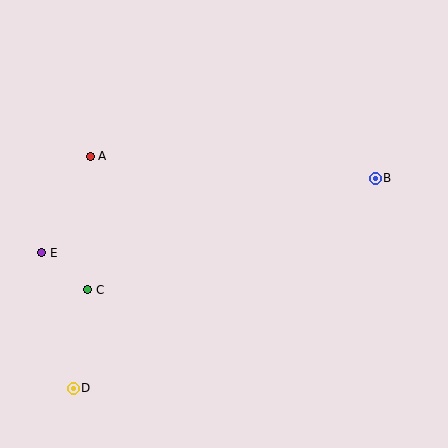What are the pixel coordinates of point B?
Point B is at (375, 178).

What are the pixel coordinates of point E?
Point E is at (42, 253).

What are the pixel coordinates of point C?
Point C is at (88, 290).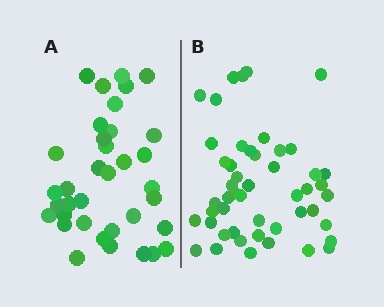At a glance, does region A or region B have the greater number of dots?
Region B (the right region) has more dots.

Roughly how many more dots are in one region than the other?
Region B has approximately 15 more dots than region A.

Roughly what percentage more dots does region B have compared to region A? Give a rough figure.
About 35% more.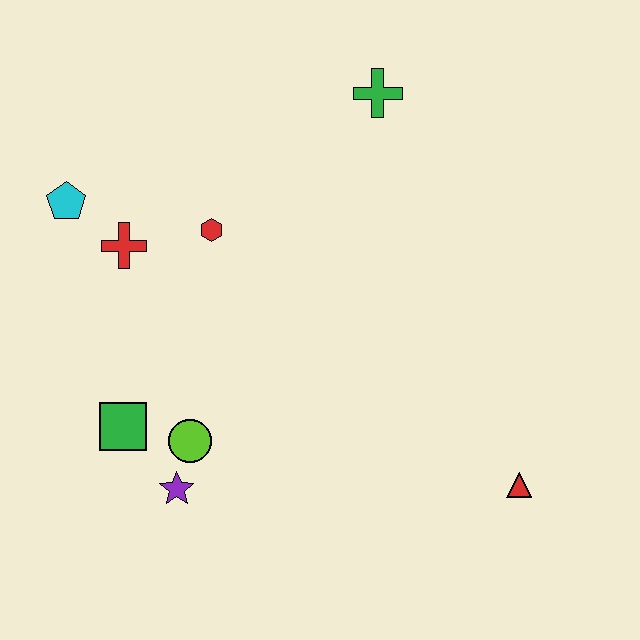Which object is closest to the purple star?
The lime circle is closest to the purple star.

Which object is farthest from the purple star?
The green cross is farthest from the purple star.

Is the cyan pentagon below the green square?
No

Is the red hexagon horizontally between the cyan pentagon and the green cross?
Yes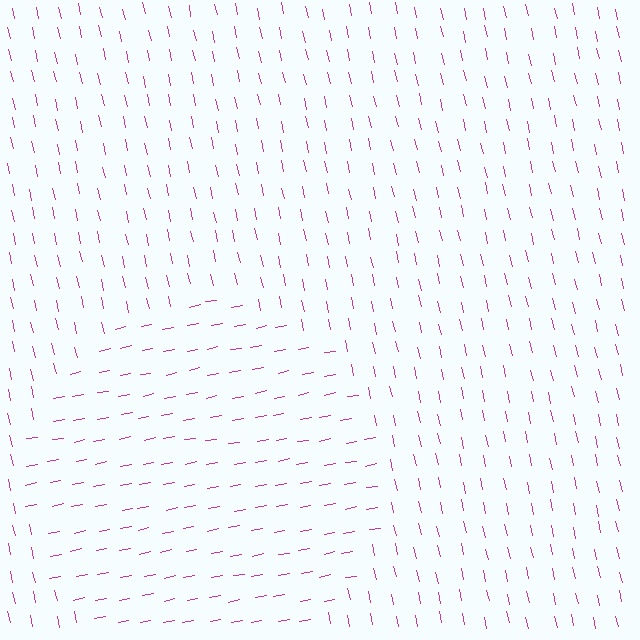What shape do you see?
I see a circle.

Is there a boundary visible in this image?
Yes, there is a texture boundary formed by a change in line orientation.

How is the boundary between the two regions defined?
The boundary is defined purely by a change in line orientation (approximately 88 degrees difference). All lines are the same color and thickness.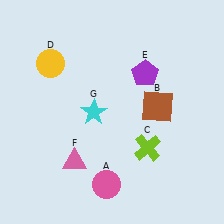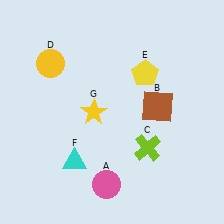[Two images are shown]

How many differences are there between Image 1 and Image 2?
There are 3 differences between the two images.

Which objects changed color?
E changed from purple to yellow. F changed from pink to cyan. G changed from cyan to yellow.